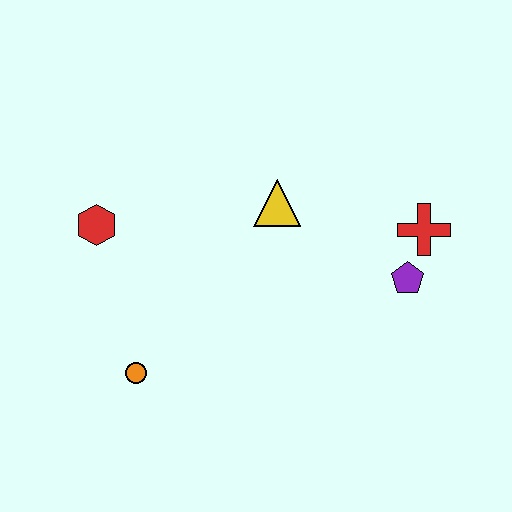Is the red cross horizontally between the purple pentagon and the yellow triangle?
No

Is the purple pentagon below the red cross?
Yes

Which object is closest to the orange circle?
The red hexagon is closest to the orange circle.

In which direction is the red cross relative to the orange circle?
The red cross is to the right of the orange circle.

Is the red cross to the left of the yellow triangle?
No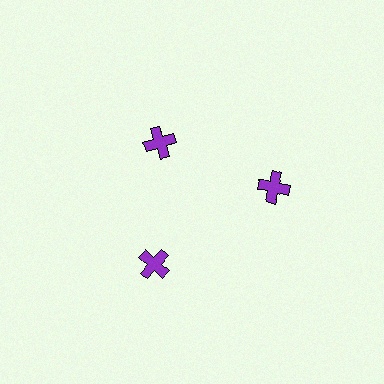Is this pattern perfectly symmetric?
No. The 3 purple crosses are arranged in a ring, but one element near the 11 o'clock position is pulled inward toward the center, breaking the 3-fold rotational symmetry.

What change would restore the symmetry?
The symmetry would be restored by moving it outward, back onto the ring so that all 3 crosses sit at equal angles and equal distance from the center.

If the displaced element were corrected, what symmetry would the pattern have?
It would have 3-fold rotational symmetry — the pattern would map onto itself every 120 degrees.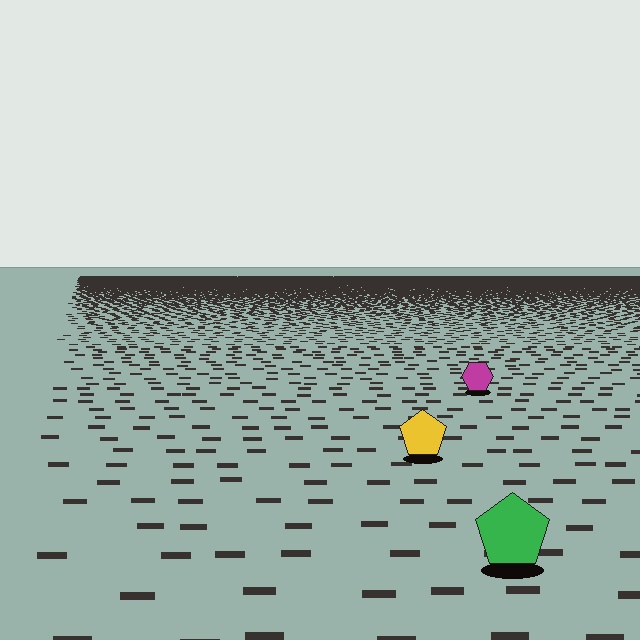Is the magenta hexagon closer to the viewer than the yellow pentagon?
No. The yellow pentagon is closer — you can tell from the texture gradient: the ground texture is coarser near it.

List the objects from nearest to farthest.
From nearest to farthest: the green pentagon, the yellow pentagon, the magenta hexagon.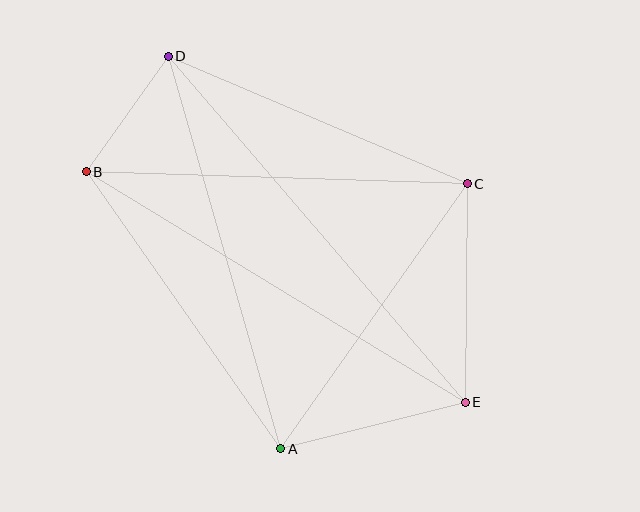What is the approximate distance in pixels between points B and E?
The distance between B and E is approximately 443 pixels.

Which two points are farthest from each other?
Points D and E are farthest from each other.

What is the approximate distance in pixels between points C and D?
The distance between C and D is approximately 325 pixels.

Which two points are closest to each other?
Points B and D are closest to each other.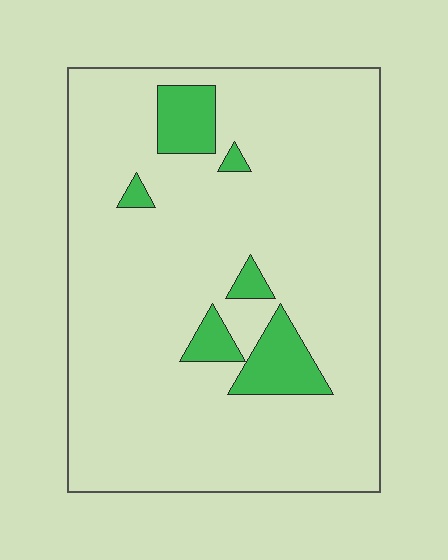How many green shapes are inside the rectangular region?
6.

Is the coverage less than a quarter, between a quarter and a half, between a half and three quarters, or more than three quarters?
Less than a quarter.